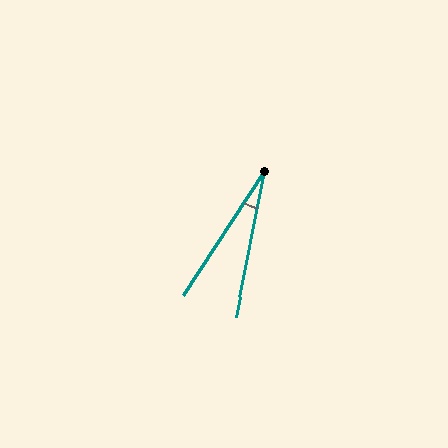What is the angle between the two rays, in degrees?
Approximately 22 degrees.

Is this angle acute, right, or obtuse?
It is acute.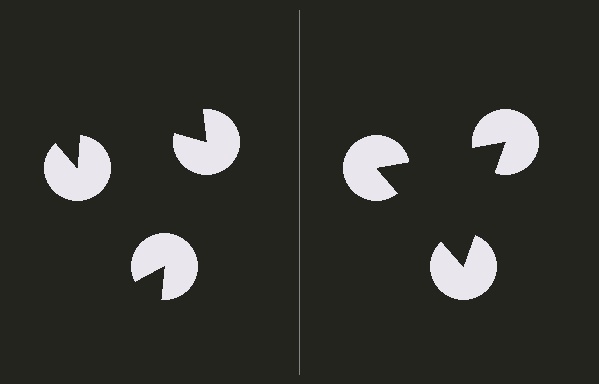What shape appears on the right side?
An illusory triangle.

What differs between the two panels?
The pac-man discs are positioned identically on both sides; only the wedge orientations differ. On the right they align to a triangle; on the left they are misaligned.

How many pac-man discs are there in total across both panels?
6 — 3 on each side.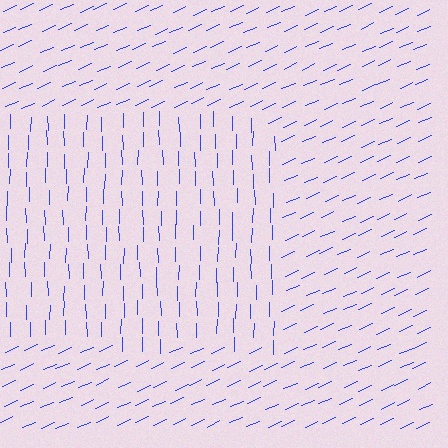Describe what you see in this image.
The image is filled with small blue line segments. A rectangle region in the image has lines oriented differently from the surrounding lines, creating a visible texture boundary.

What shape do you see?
I see a rectangle.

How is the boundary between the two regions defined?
The boundary is defined purely by a change in line orientation (approximately 66 degrees difference). All lines are the same color and thickness.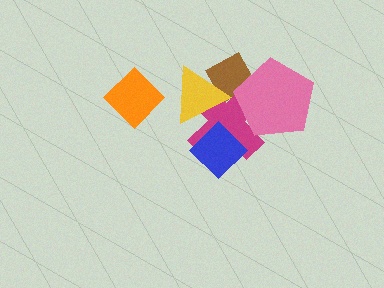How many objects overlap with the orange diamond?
0 objects overlap with the orange diamond.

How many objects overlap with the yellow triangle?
2 objects overlap with the yellow triangle.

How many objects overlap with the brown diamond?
3 objects overlap with the brown diamond.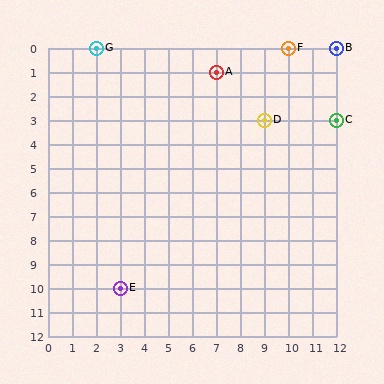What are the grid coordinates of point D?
Point D is at grid coordinates (9, 3).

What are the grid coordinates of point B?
Point B is at grid coordinates (12, 0).